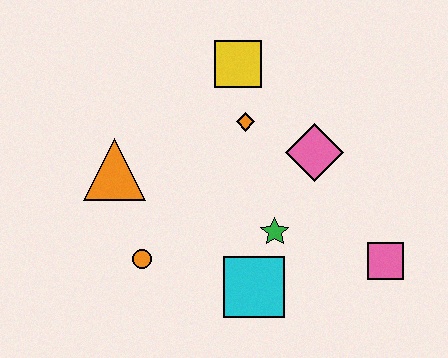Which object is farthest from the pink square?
The orange triangle is farthest from the pink square.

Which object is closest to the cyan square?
The green star is closest to the cyan square.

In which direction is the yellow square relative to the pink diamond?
The yellow square is above the pink diamond.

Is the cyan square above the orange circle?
No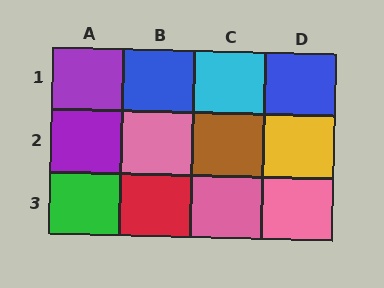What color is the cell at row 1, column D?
Blue.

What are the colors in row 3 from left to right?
Green, red, pink, pink.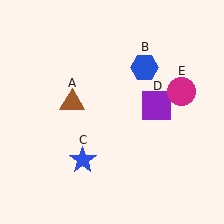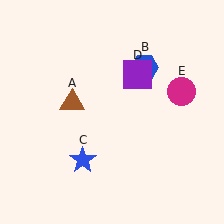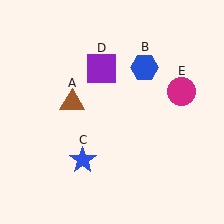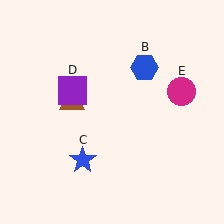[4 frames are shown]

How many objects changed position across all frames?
1 object changed position: purple square (object D).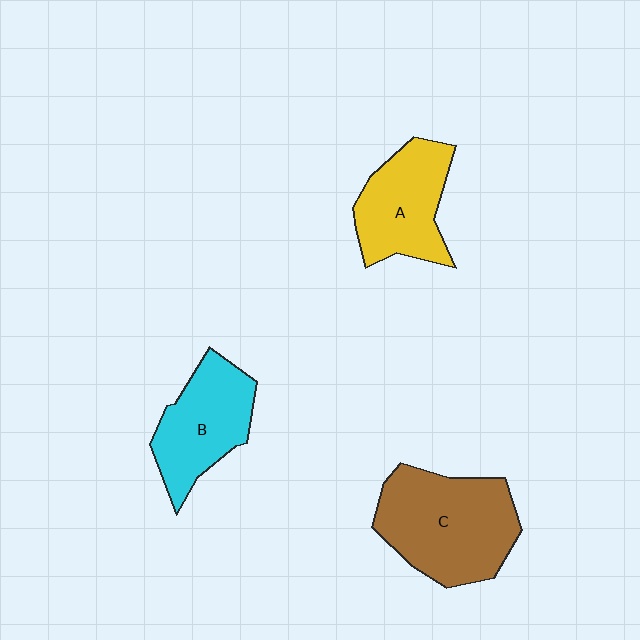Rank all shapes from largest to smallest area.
From largest to smallest: C (brown), B (cyan), A (yellow).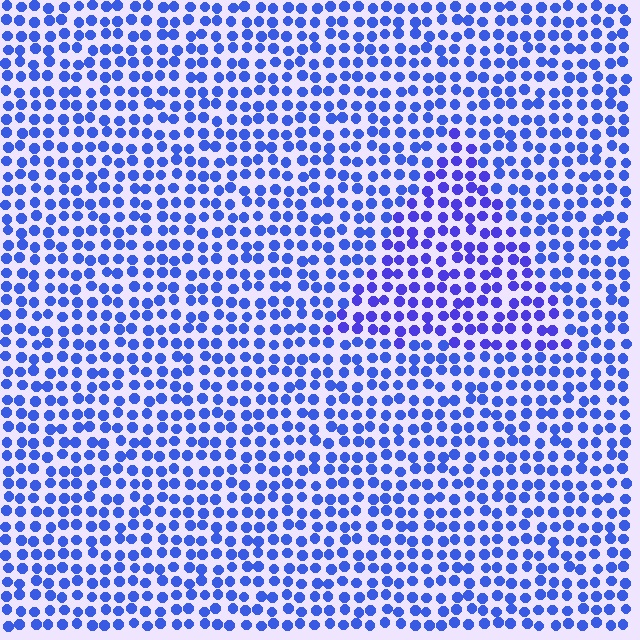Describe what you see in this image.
The image is filled with small blue elements in a uniform arrangement. A triangle-shaped region is visible where the elements are tinted to a slightly different hue, forming a subtle color boundary.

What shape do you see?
I see a triangle.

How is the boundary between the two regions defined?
The boundary is defined purely by a slight shift in hue (about 19 degrees). Spacing, size, and orientation are identical on both sides.